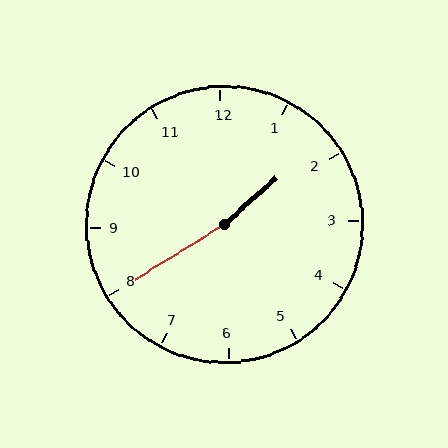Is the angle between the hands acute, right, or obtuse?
It is obtuse.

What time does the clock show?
1:40.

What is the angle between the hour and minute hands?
Approximately 170 degrees.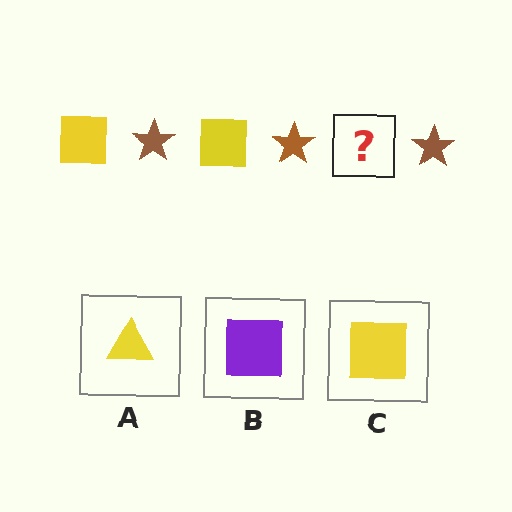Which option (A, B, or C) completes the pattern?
C.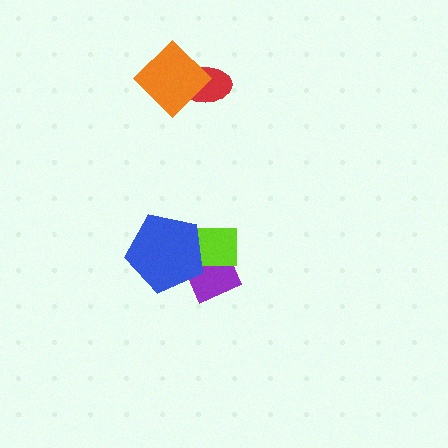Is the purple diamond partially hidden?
Yes, it is partially covered by another shape.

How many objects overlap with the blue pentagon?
2 objects overlap with the blue pentagon.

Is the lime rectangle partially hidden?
Yes, it is partially covered by another shape.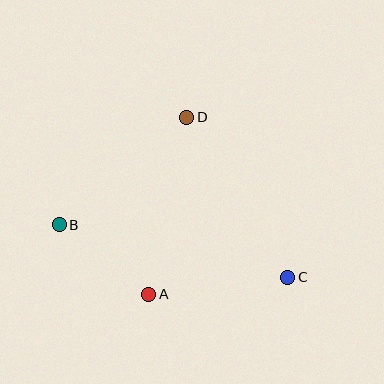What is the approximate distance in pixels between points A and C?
The distance between A and C is approximately 140 pixels.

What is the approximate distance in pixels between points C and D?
The distance between C and D is approximately 190 pixels.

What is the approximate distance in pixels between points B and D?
The distance between B and D is approximately 167 pixels.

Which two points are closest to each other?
Points A and B are closest to each other.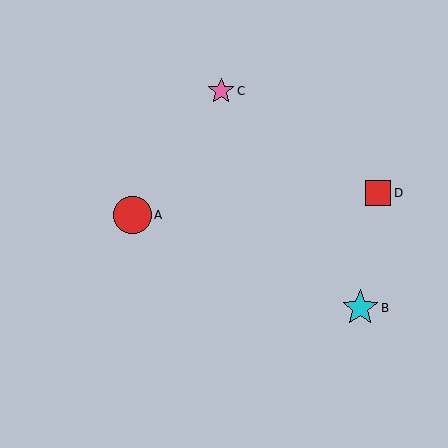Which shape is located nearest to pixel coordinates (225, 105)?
The pink star (labeled C) at (221, 91) is nearest to that location.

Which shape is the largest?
The red circle (labeled A) is the largest.